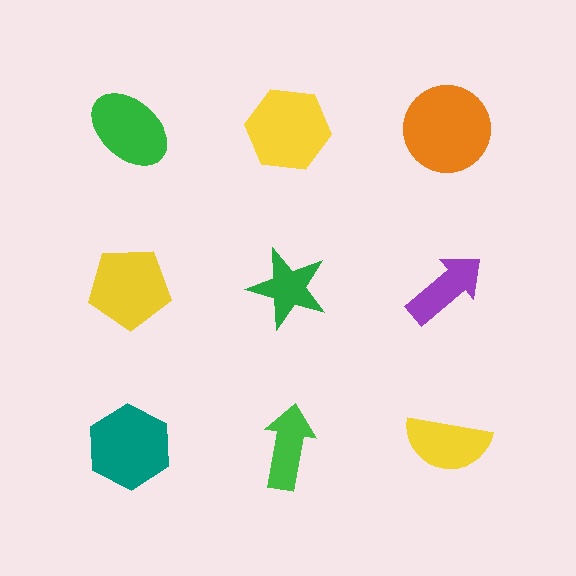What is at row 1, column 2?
A yellow hexagon.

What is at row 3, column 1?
A teal hexagon.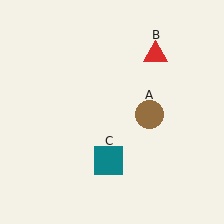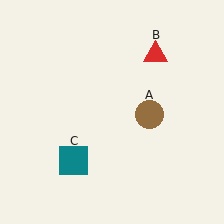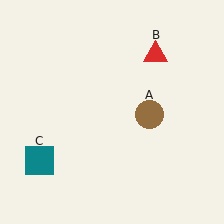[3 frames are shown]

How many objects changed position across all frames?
1 object changed position: teal square (object C).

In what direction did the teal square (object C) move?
The teal square (object C) moved left.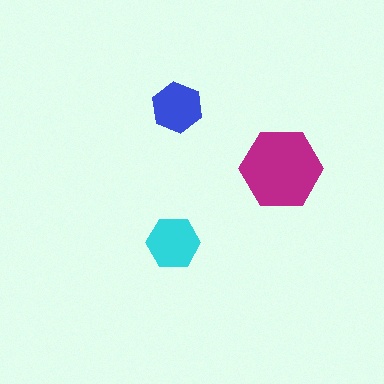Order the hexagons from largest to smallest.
the magenta one, the cyan one, the blue one.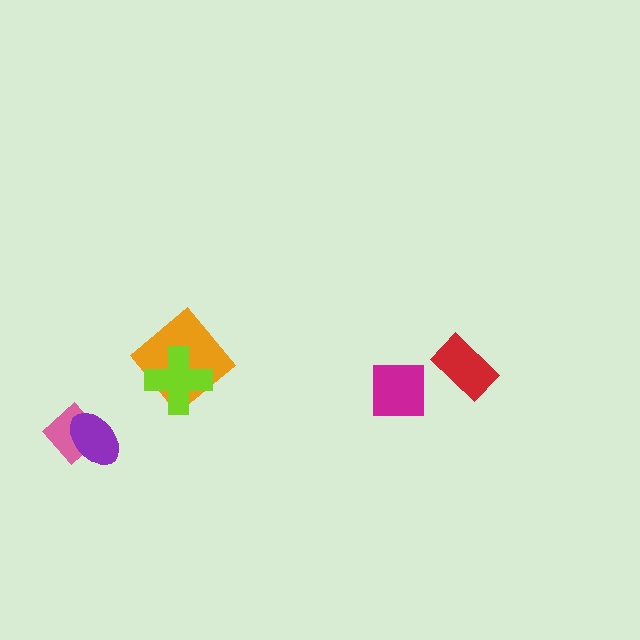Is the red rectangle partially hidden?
No, no other shape covers it.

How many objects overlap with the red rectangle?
0 objects overlap with the red rectangle.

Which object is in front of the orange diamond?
The lime cross is in front of the orange diamond.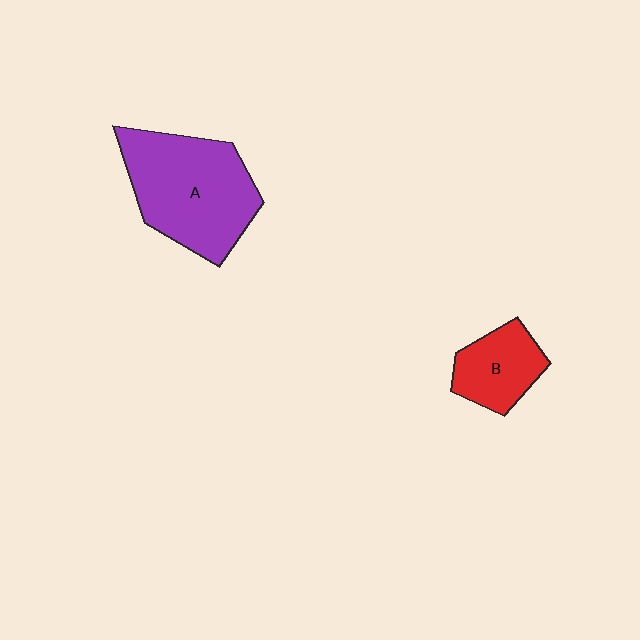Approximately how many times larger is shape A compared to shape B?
Approximately 2.2 times.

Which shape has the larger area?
Shape A (purple).